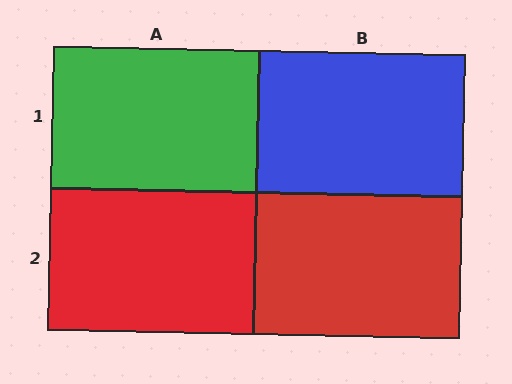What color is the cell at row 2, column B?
Red.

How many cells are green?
1 cell is green.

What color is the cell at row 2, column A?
Red.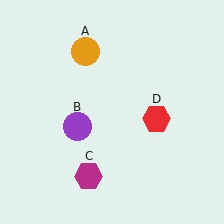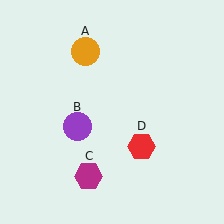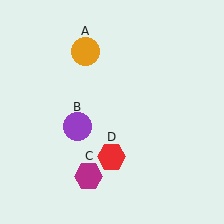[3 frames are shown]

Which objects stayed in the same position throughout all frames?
Orange circle (object A) and purple circle (object B) and magenta hexagon (object C) remained stationary.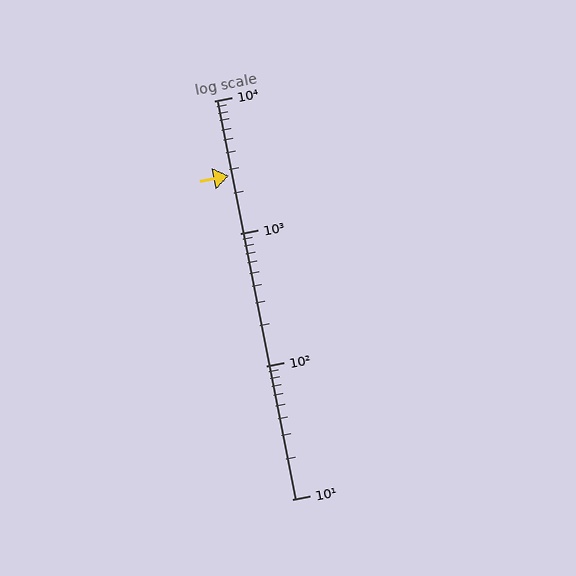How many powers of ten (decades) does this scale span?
The scale spans 3 decades, from 10 to 10000.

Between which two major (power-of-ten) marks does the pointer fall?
The pointer is between 1000 and 10000.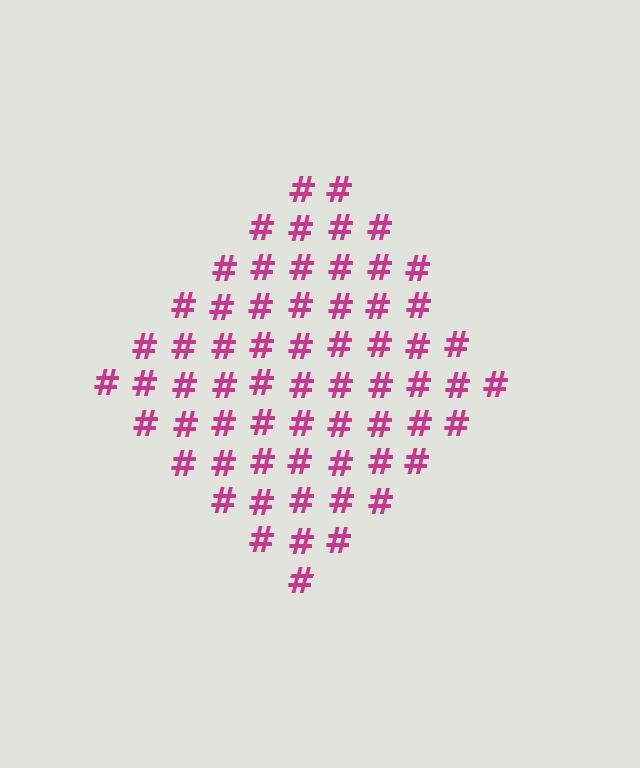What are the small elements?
The small elements are hash symbols.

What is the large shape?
The large shape is a diamond.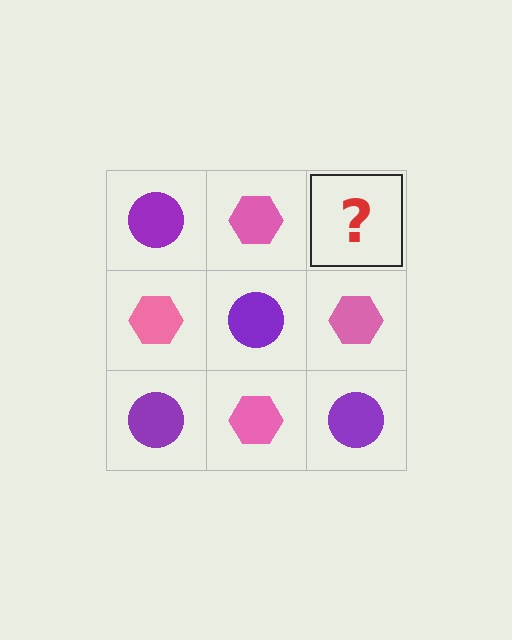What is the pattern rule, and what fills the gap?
The rule is that it alternates purple circle and pink hexagon in a checkerboard pattern. The gap should be filled with a purple circle.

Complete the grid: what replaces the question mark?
The question mark should be replaced with a purple circle.